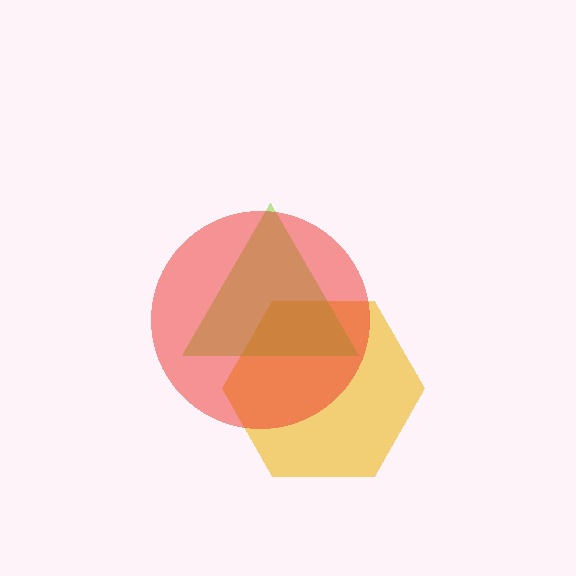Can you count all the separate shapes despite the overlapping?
Yes, there are 3 separate shapes.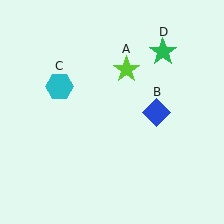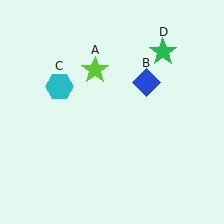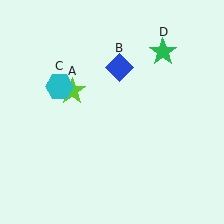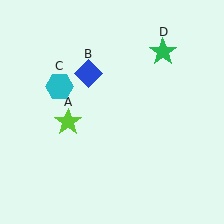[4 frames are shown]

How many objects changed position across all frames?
2 objects changed position: lime star (object A), blue diamond (object B).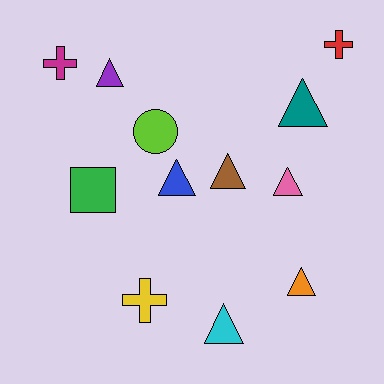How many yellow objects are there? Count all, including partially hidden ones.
There is 1 yellow object.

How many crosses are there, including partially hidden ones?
There are 3 crosses.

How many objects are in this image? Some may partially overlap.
There are 12 objects.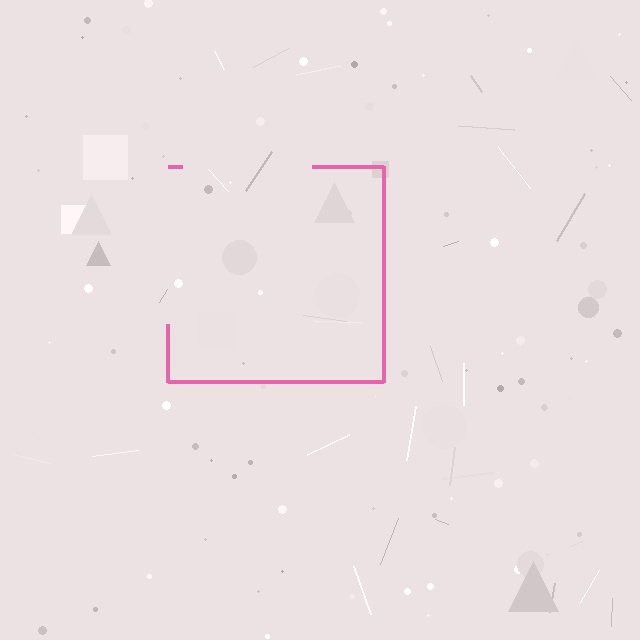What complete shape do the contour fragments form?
The contour fragments form a square.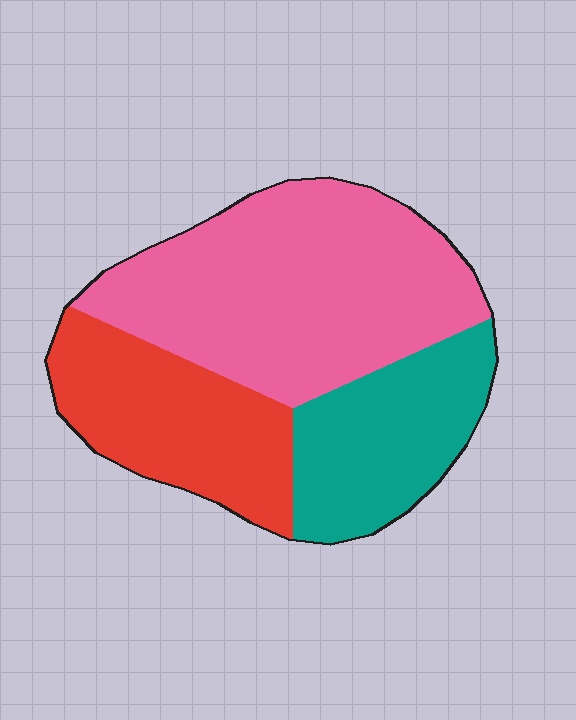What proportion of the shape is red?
Red takes up between a quarter and a half of the shape.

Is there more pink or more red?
Pink.